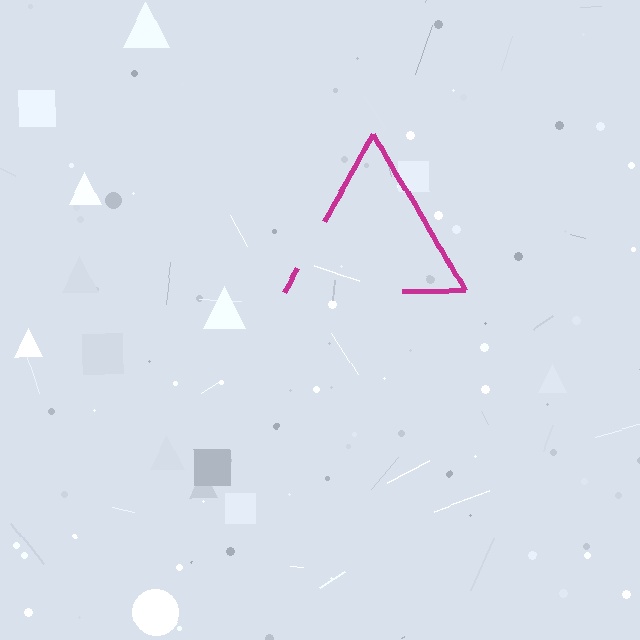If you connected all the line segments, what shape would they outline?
They would outline a triangle.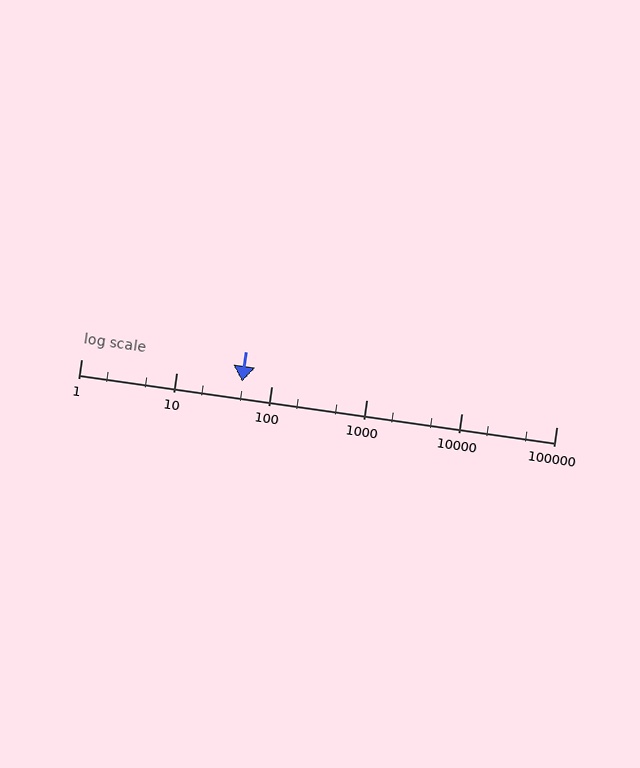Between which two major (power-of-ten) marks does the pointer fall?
The pointer is between 10 and 100.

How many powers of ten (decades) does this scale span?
The scale spans 5 decades, from 1 to 100000.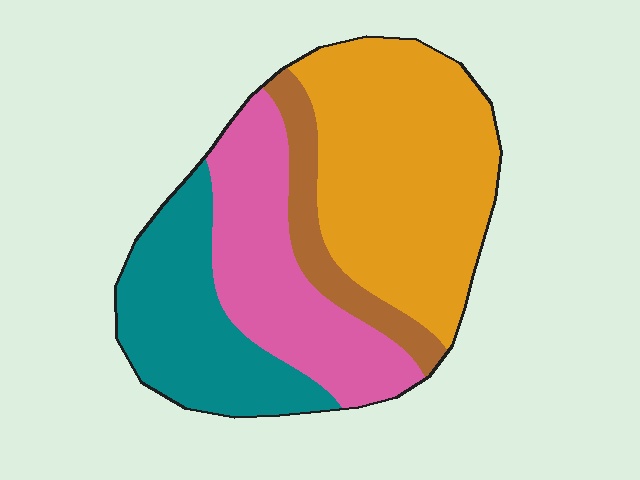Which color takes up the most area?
Orange, at roughly 40%.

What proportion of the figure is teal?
Teal covers 23% of the figure.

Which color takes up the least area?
Brown, at roughly 10%.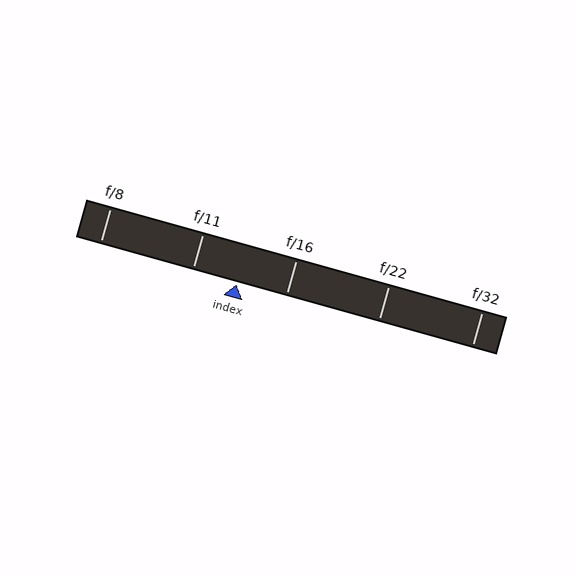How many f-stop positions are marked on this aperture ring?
There are 5 f-stop positions marked.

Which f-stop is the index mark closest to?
The index mark is closest to f/11.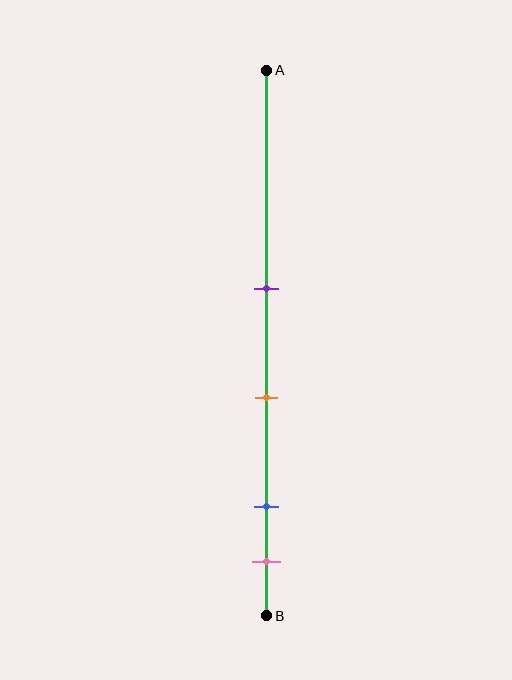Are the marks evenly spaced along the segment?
No, the marks are not evenly spaced.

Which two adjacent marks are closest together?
The blue and pink marks are the closest adjacent pair.